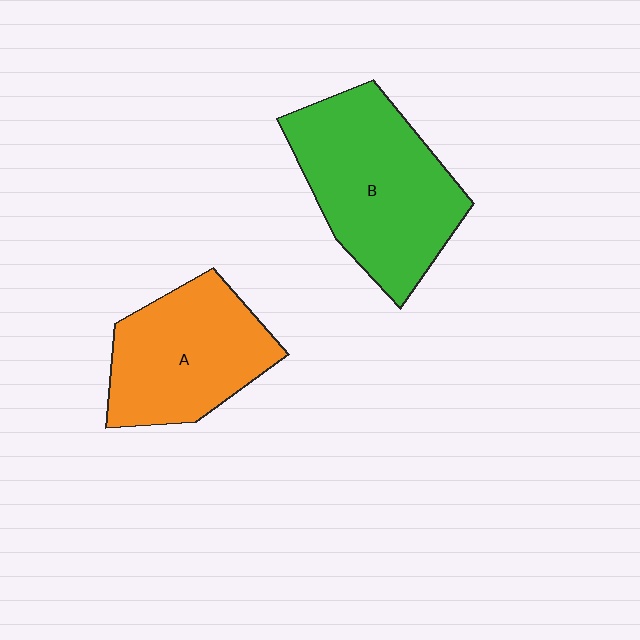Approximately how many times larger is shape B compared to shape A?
Approximately 1.3 times.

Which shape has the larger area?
Shape B (green).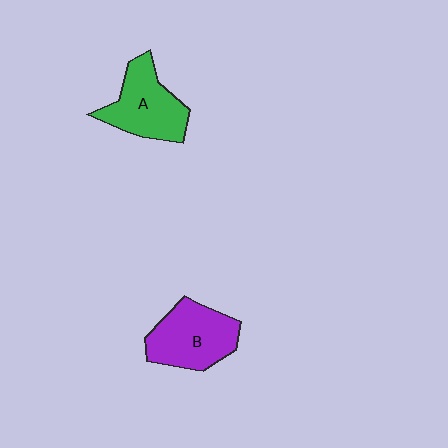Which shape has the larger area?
Shape B (purple).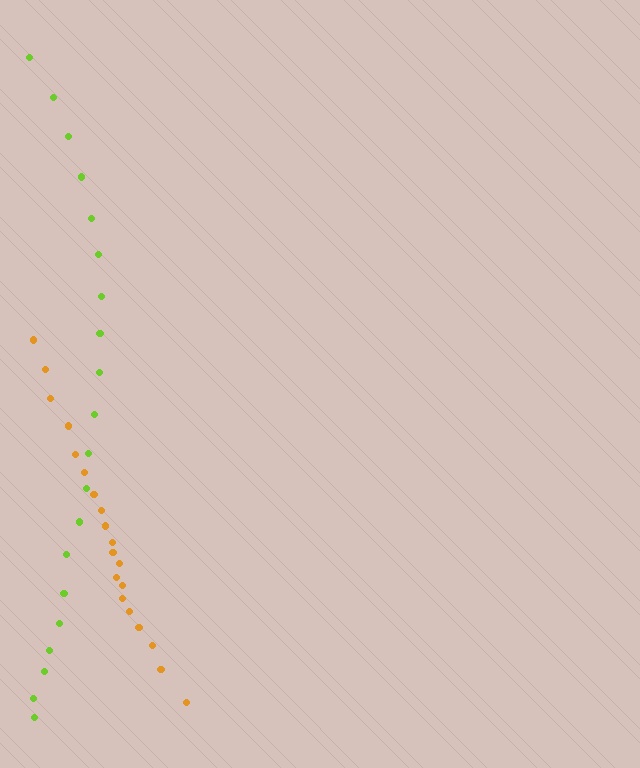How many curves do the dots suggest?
There are 2 distinct paths.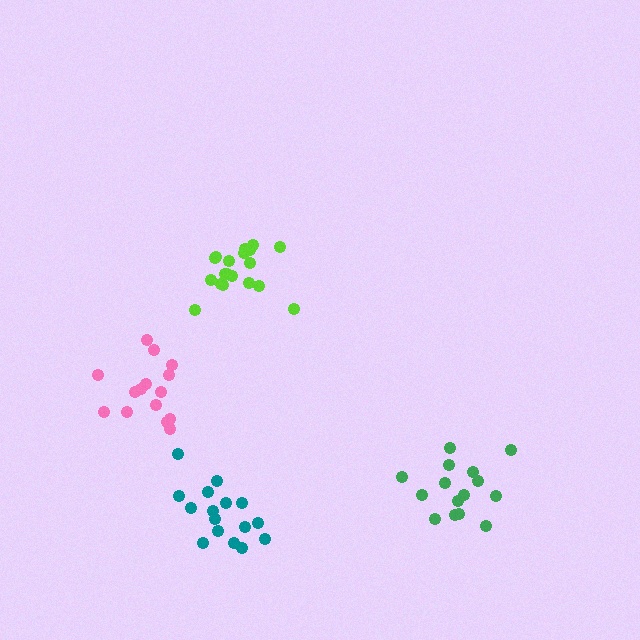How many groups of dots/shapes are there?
There are 4 groups.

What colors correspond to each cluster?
The clusters are colored: teal, lime, green, pink.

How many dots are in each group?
Group 1: 16 dots, Group 2: 19 dots, Group 3: 15 dots, Group 4: 15 dots (65 total).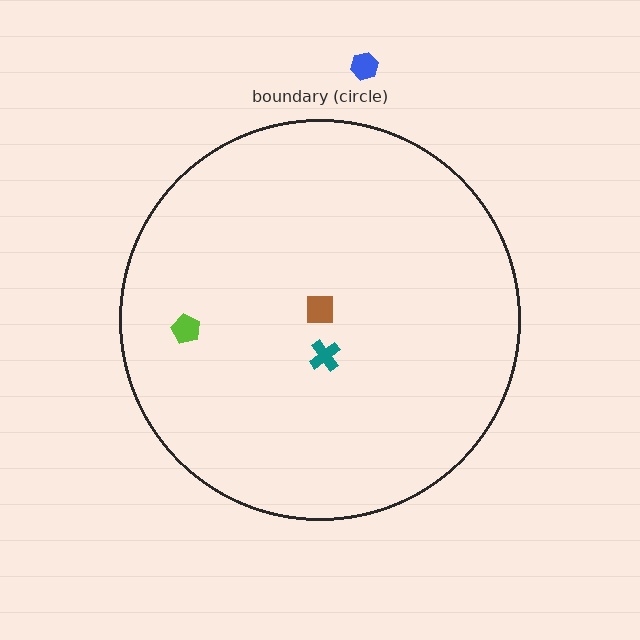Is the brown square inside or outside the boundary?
Inside.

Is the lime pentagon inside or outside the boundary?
Inside.